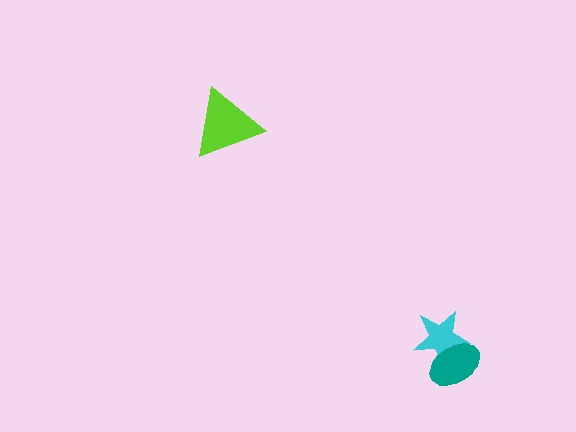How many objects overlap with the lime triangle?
0 objects overlap with the lime triangle.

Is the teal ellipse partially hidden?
No, no other shape covers it.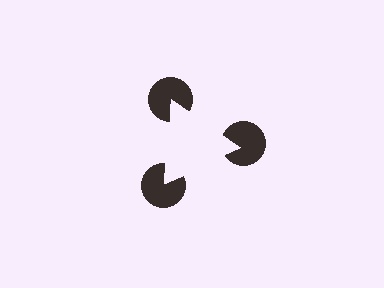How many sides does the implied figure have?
3 sides.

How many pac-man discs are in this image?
There are 3 — one at each vertex of the illusory triangle.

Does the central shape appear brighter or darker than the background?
It typically appears slightly brighter than the background, even though no actual brightness change is drawn.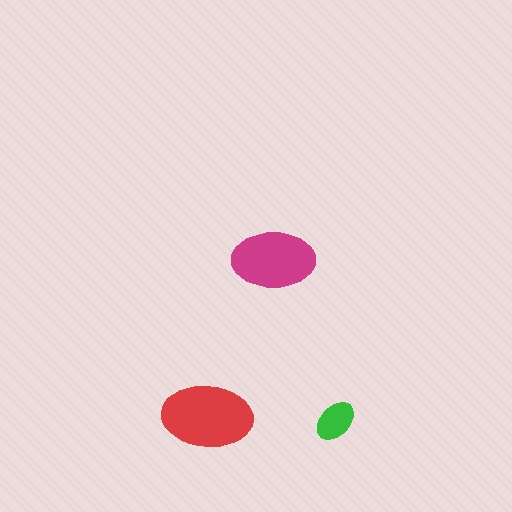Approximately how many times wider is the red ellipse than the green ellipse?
About 2 times wider.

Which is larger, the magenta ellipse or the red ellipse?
The red one.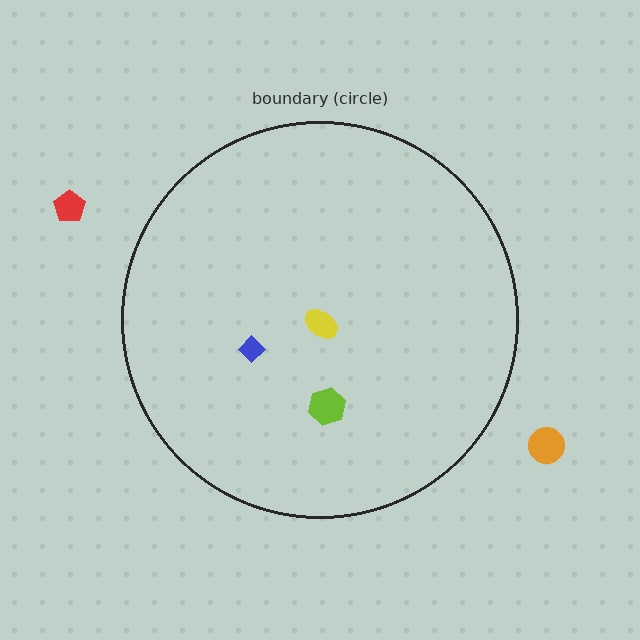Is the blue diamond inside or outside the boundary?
Inside.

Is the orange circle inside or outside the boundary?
Outside.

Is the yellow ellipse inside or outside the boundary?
Inside.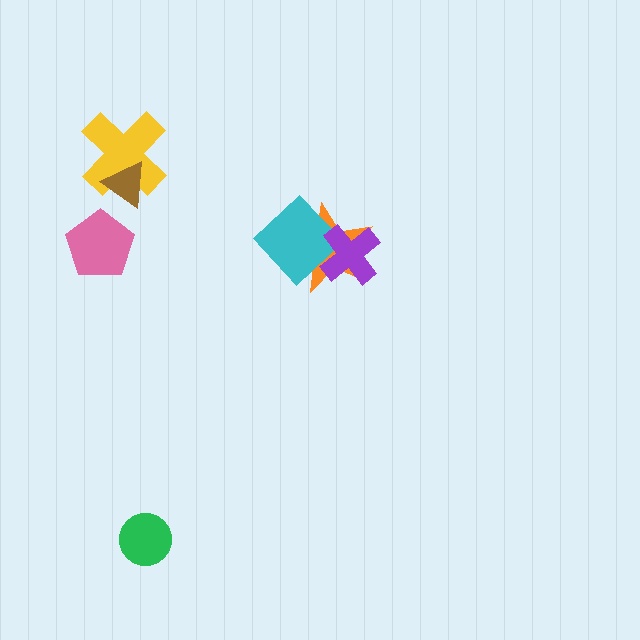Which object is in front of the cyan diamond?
The purple cross is in front of the cyan diamond.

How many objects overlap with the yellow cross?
1 object overlaps with the yellow cross.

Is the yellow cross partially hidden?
Yes, it is partially covered by another shape.